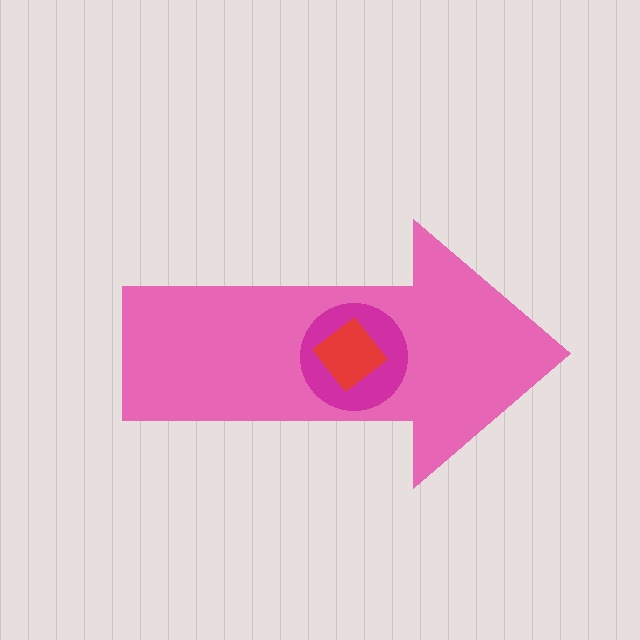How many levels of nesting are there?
3.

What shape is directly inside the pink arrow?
The magenta circle.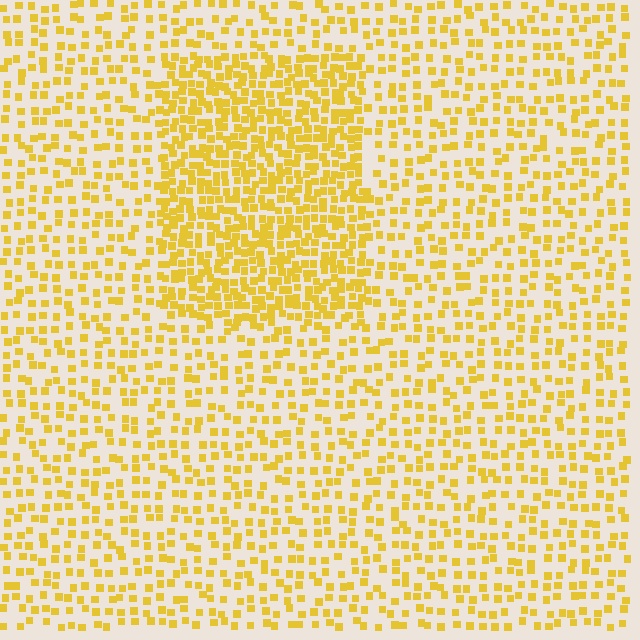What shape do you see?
I see a rectangle.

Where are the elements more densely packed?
The elements are more densely packed inside the rectangle boundary.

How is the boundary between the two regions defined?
The boundary is defined by a change in element density (approximately 2.1x ratio). All elements are the same color, size, and shape.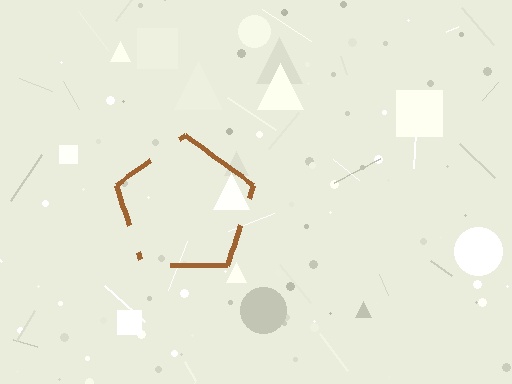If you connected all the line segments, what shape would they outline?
They would outline a pentagon.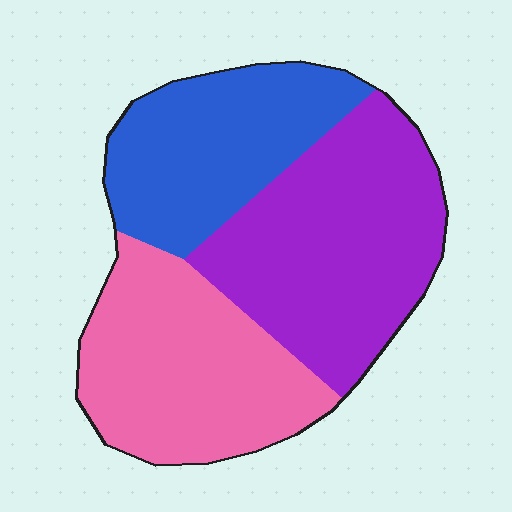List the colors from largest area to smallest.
From largest to smallest: purple, pink, blue.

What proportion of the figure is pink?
Pink covers about 35% of the figure.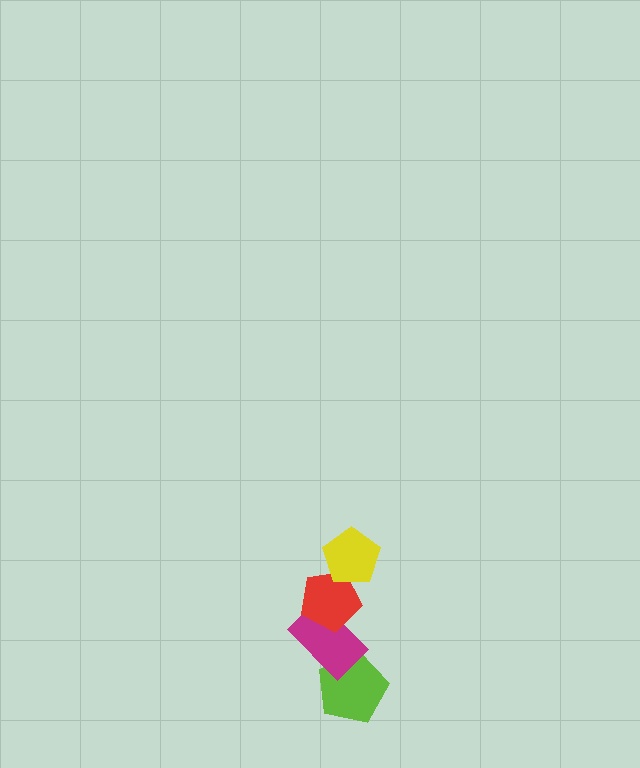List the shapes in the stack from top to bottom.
From top to bottom: the yellow pentagon, the red pentagon, the magenta rectangle, the lime pentagon.